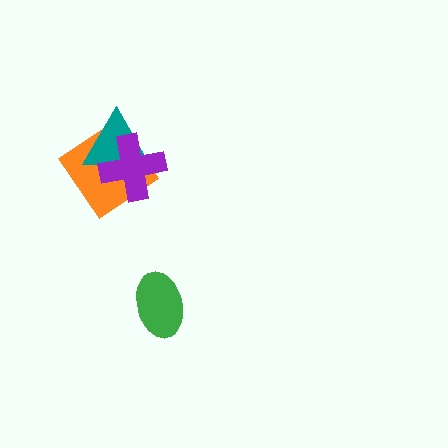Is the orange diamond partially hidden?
Yes, it is partially covered by another shape.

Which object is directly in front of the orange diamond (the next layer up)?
The teal triangle is directly in front of the orange diamond.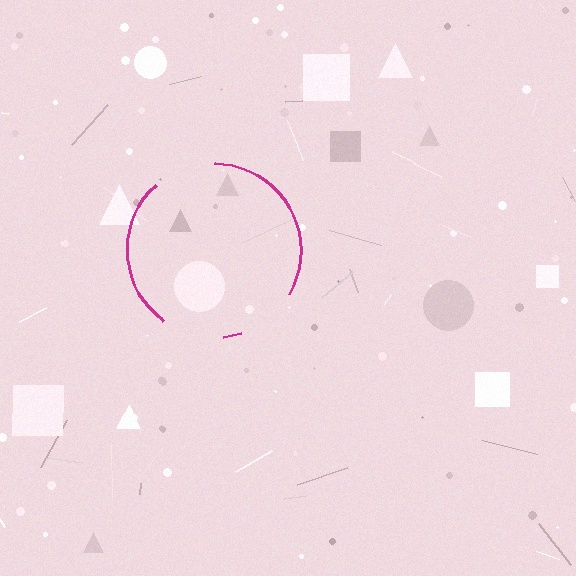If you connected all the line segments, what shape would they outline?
They would outline a circle.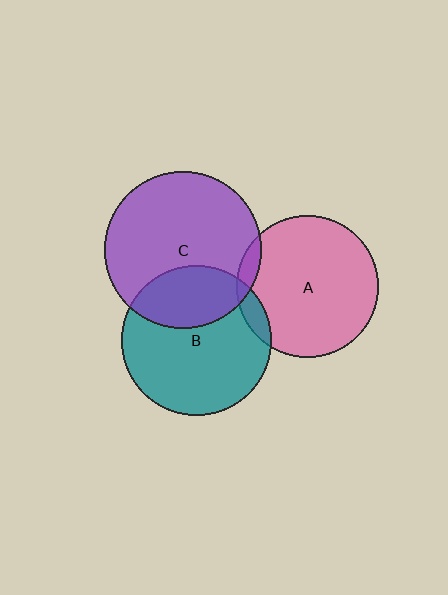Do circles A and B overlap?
Yes.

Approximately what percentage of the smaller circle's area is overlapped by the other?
Approximately 5%.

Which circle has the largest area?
Circle C (purple).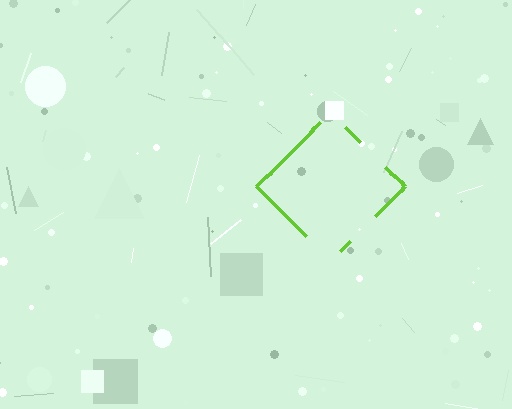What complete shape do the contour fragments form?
The contour fragments form a diamond.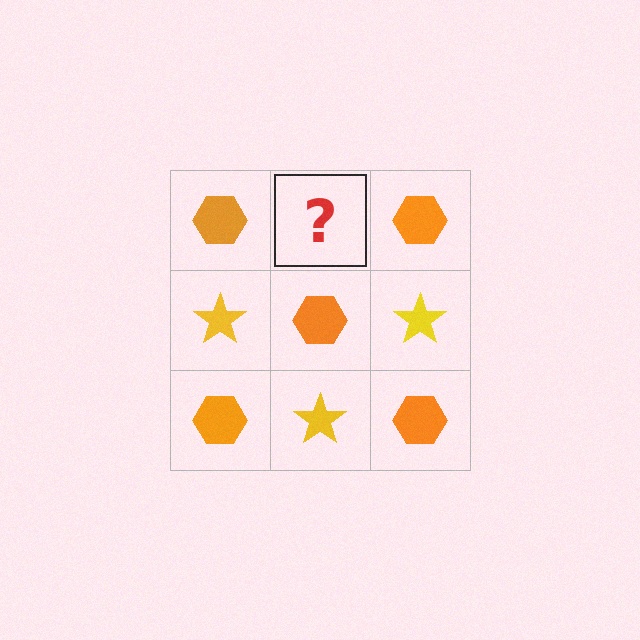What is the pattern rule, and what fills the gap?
The rule is that it alternates orange hexagon and yellow star in a checkerboard pattern. The gap should be filled with a yellow star.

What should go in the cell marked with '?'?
The missing cell should contain a yellow star.